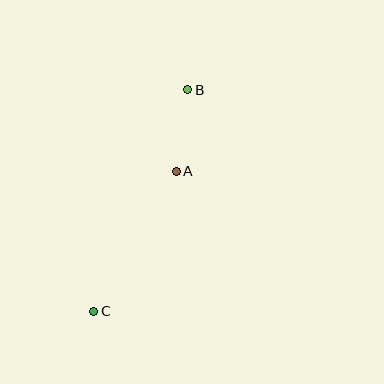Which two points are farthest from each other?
Points B and C are farthest from each other.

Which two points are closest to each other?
Points A and B are closest to each other.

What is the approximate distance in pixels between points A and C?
The distance between A and C is approximately 163 pixels.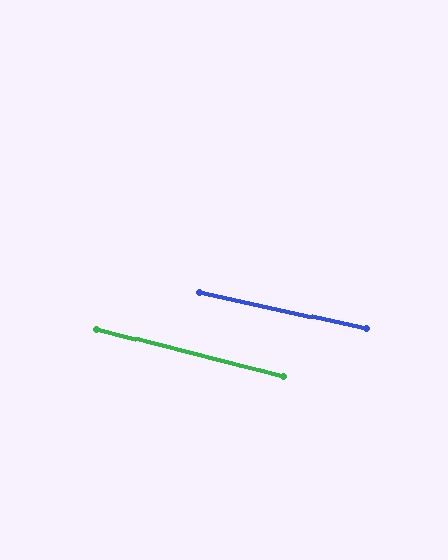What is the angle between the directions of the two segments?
Approximately 2 degrees.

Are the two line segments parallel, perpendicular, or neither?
Parallel — their directions differ by only 2.0°.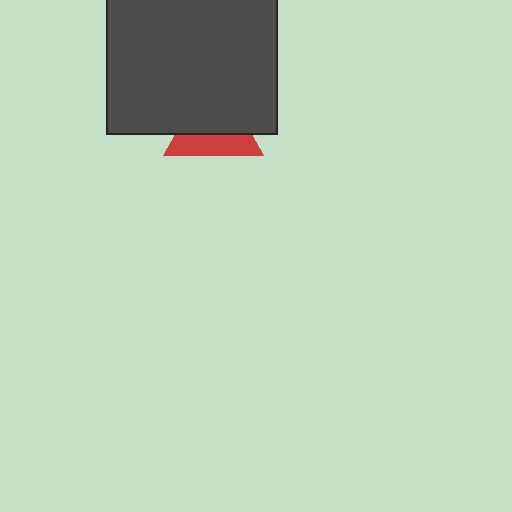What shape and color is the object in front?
The object in front is a dark gray square.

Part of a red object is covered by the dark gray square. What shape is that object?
It is a triangle.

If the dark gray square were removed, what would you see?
You would see the complete red triangle.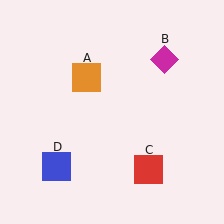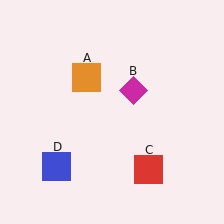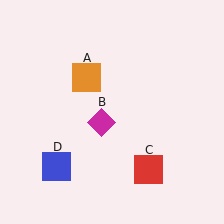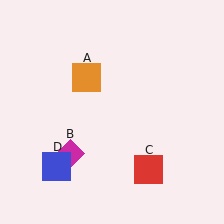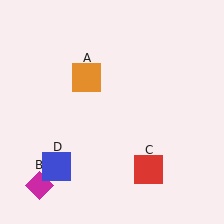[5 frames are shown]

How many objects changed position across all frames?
1 object changed position: magenta diamond (object B).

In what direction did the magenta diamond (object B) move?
The magenta diamond (object B) moved down and to the left.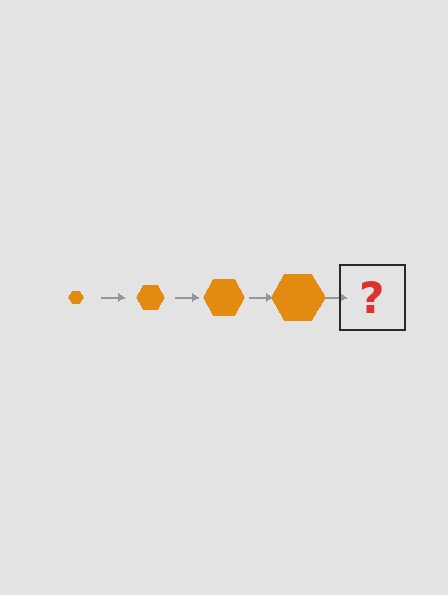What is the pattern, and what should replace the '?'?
The pattern is that the hexagon gets progressively larger each step. The '?' should be an orange hexagon, larger than the previous one.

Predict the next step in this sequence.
The next step is an orange hexagon, larger than the previous one.